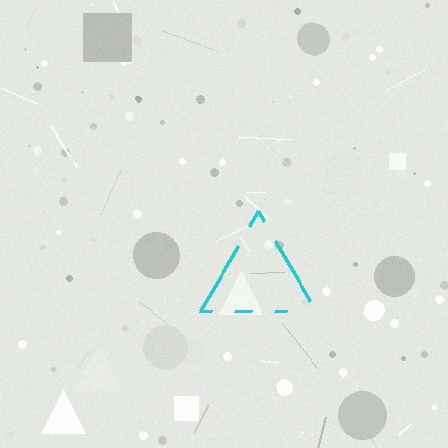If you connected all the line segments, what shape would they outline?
They would outline a triangle.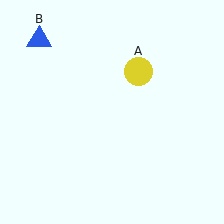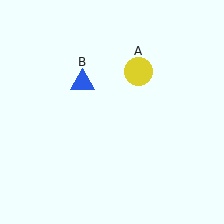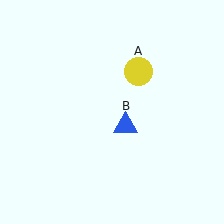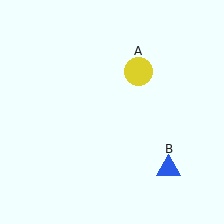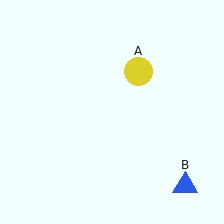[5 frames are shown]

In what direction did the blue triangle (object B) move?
The blue triangle (object B) moved down and to the right.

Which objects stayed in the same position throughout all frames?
Yellow circle (object A) remained stationary.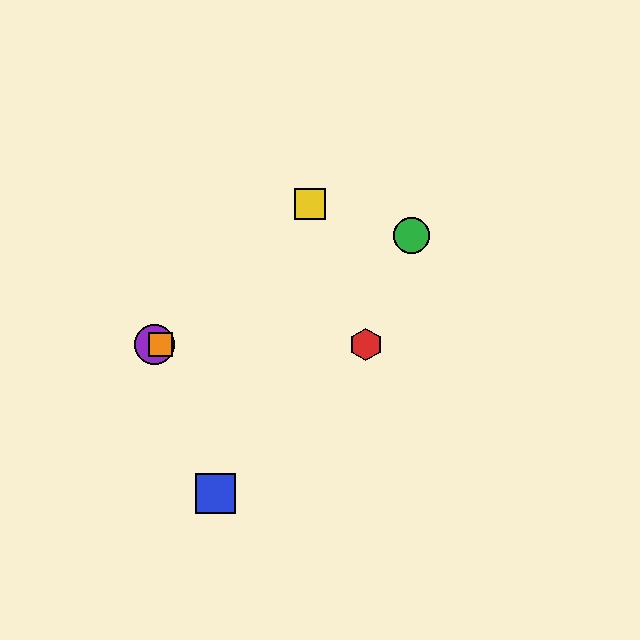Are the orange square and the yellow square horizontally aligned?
No, the orange square is at y≈345 and the yellow square is at y≈204.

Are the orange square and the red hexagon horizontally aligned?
Yes, both are at y≈345.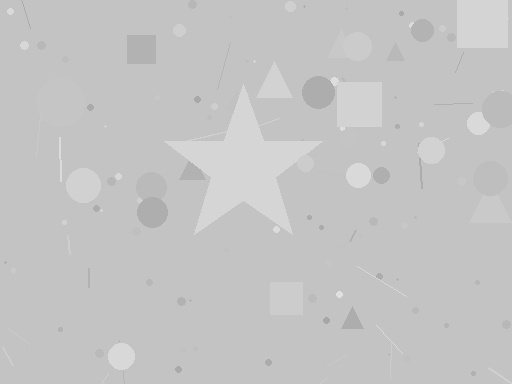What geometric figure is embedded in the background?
A star is embedded in the background.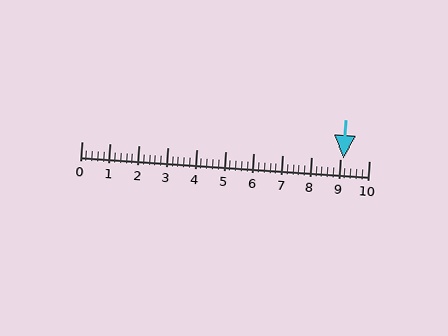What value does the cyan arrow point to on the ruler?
The cyan arrow points to approximately 9.1.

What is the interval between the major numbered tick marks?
The major tick marks are spaced 1 units apart.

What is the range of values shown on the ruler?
The ruler shows values from 0 to 10.